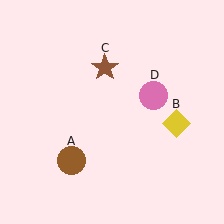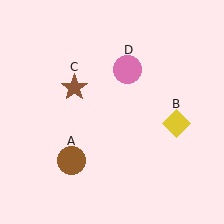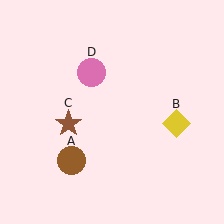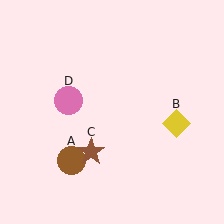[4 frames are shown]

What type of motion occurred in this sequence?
The brown star (object C), pink circle (object D) rotated counterclockwise around the center of the scene.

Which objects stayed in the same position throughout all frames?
Brown circle (object A) and yellow diamond (object B) remained stationary.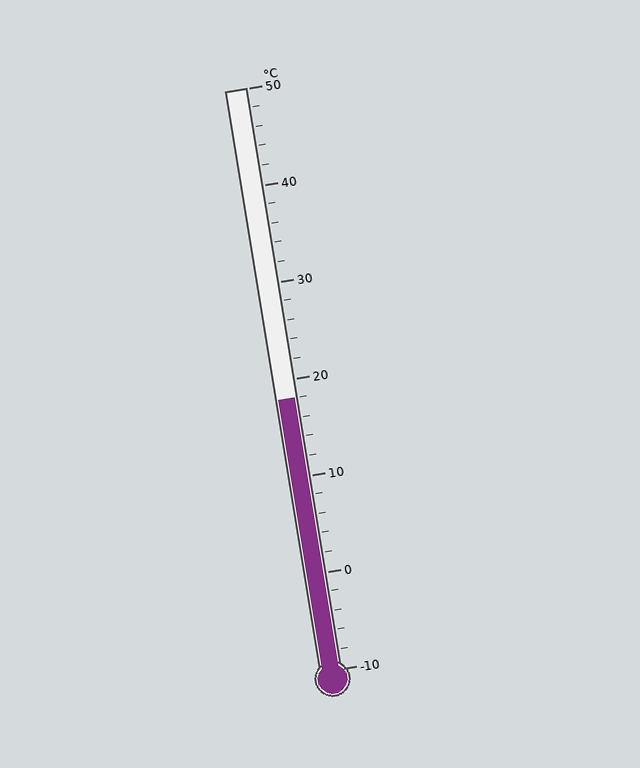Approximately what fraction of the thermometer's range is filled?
The thermometer is filled to approximately 45% of its range.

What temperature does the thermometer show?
The thermometer shows approximately 18°C.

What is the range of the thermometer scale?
The thermometer scale ranges from -10°C to 50°C.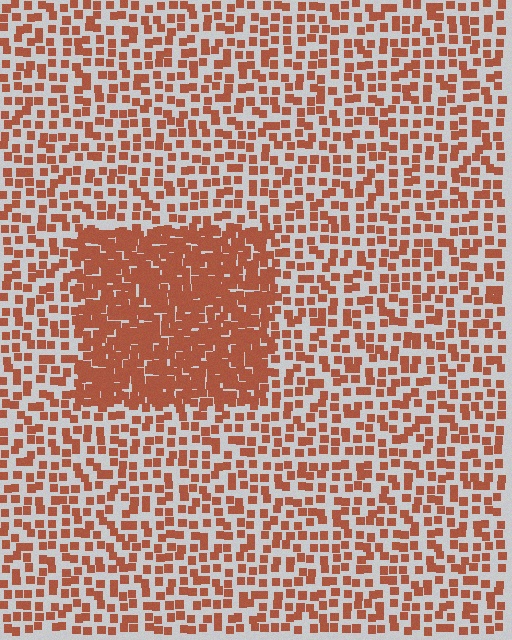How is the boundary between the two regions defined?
The boundary is defined by a change in element density (approximately 2.4x ratio). All elements are the same color, size, and shape.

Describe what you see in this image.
The image contains small brown elements arranged at two different densities. A rectangle-shaped region is visible where the elements are more densely packed than the surrounding area.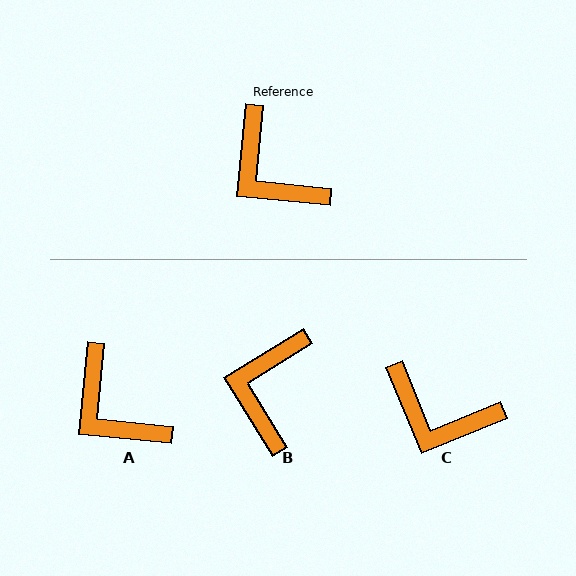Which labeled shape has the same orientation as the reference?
A.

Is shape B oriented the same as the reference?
No, it is off by about 53 degrees.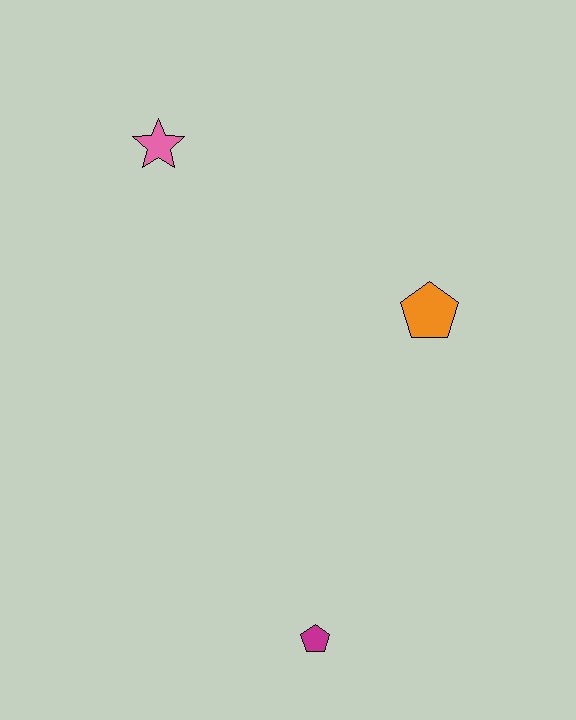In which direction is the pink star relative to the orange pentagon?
The pink star is to the left of the orange pentagon.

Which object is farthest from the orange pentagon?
The magenta pentagon is farthest from the orange pentagon.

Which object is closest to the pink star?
The orange pentagon is closest to the pink star.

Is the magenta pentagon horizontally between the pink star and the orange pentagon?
Yes